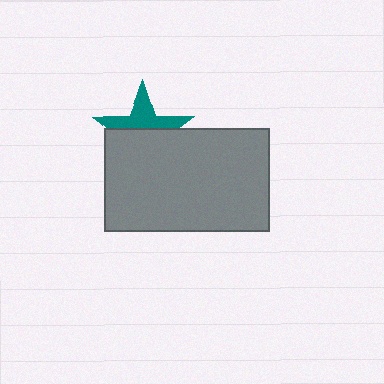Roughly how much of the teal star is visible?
A small part of it is visible (roughly 44%).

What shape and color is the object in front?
The object in front is a gray rectangle.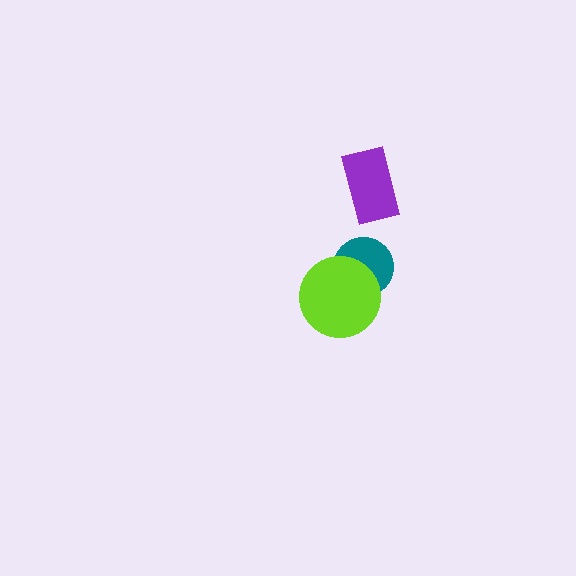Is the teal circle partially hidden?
Yes, it is partially covered by another shape.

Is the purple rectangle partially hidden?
No, no other shape covers it.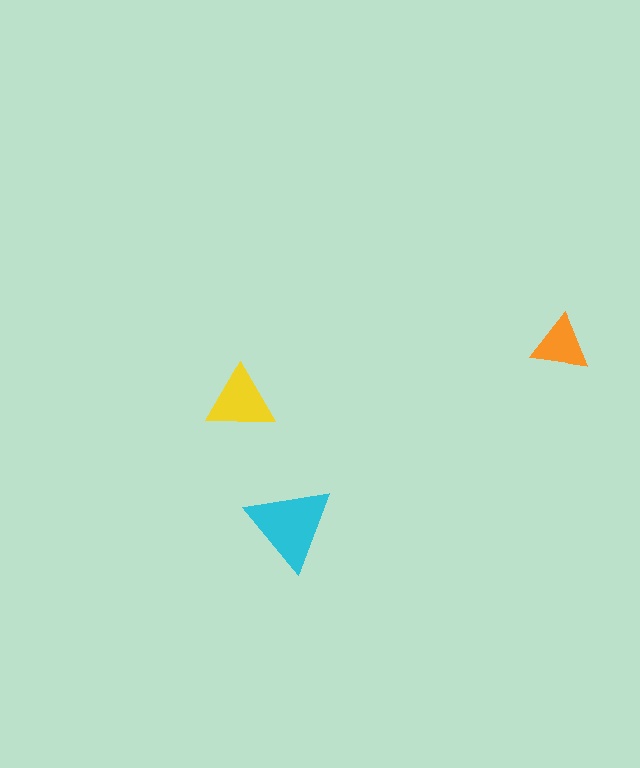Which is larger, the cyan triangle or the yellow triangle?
The cyan one.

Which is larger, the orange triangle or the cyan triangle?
The cyan one.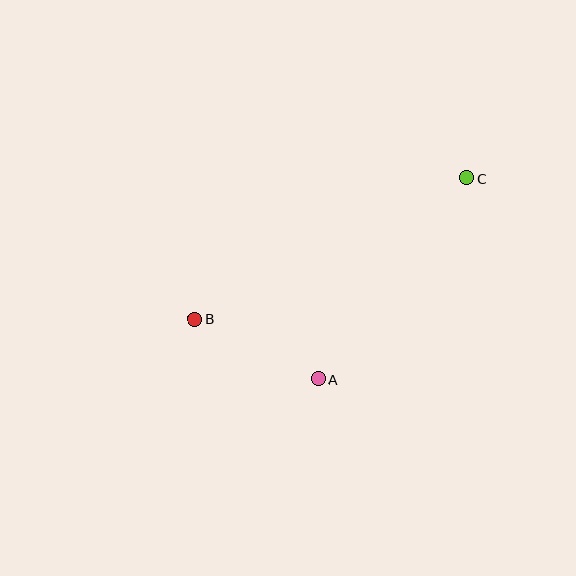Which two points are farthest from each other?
Points B and C are farthest from each other.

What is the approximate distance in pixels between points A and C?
The distance between A and C is approximately 250 pixels.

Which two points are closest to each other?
Points A and B are closest to each other.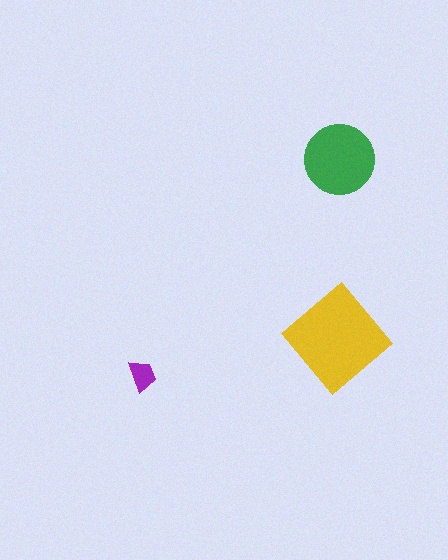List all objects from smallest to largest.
The purple trapezoid, the green circle, the yellow diamond.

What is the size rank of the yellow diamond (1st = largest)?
1st.